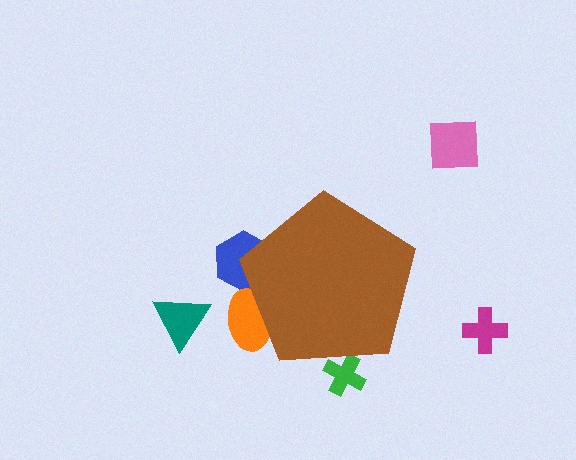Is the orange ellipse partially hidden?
Yes, the orange ellipse is partially hidden behind the brown pentagon.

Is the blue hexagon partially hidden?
Yes, the blue hexagon is partially hidden behind the brown pentagon.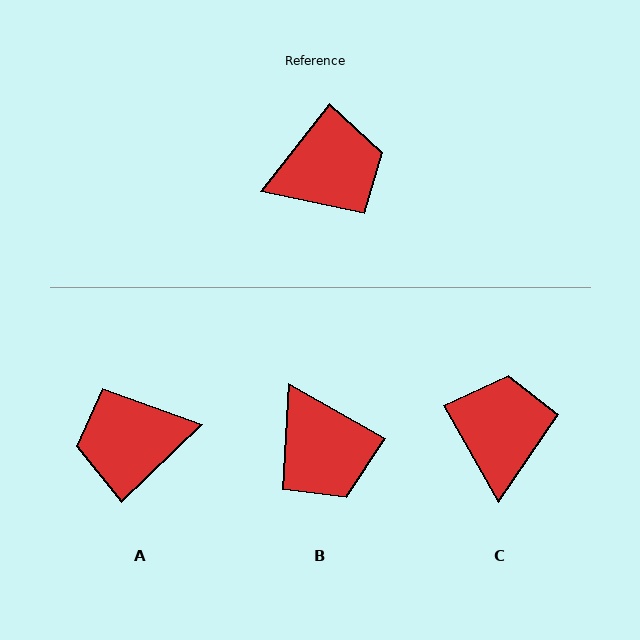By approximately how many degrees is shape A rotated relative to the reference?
Approximately 172 degrees counter-clockwise.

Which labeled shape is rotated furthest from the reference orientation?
A, about 172 degrees away.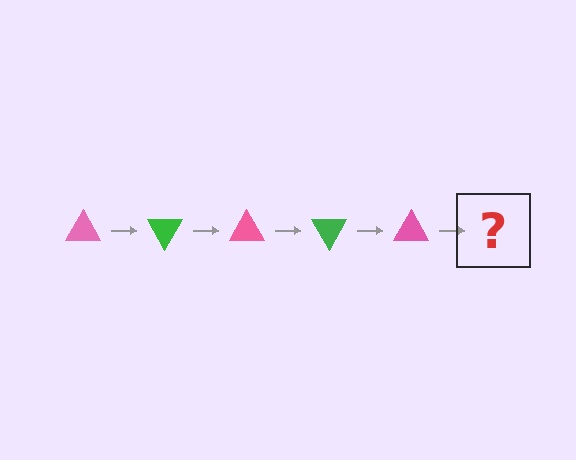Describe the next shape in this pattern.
It should be a green triangle, rotated 300 degrees from the start.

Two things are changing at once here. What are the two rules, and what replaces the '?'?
The two rules are that it rotates 60 degrees each step and the color cycles through pink and green. The '?' should be a green triangle, rotated 300 degrees from the start.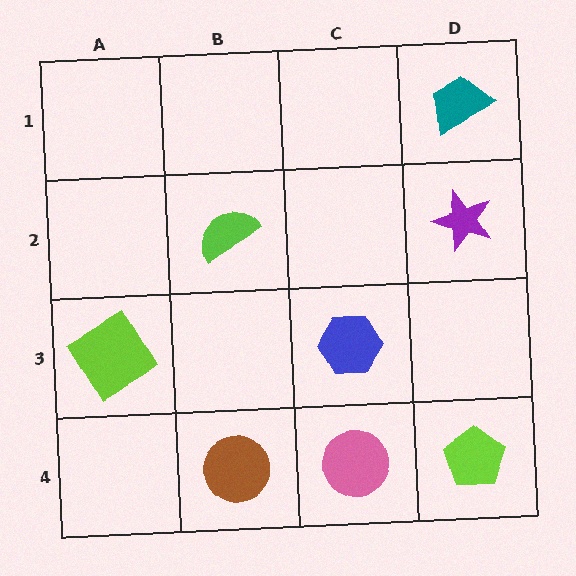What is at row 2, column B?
A lime semicircle.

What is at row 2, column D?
A purple star.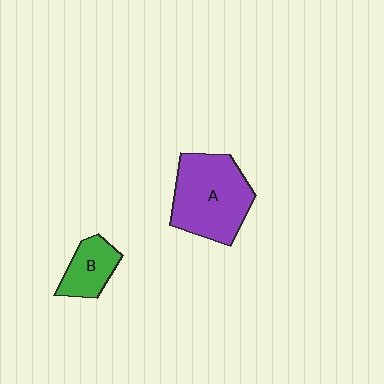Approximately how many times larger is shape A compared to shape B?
Approximately 2.2 times.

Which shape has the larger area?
Shape A (purple).